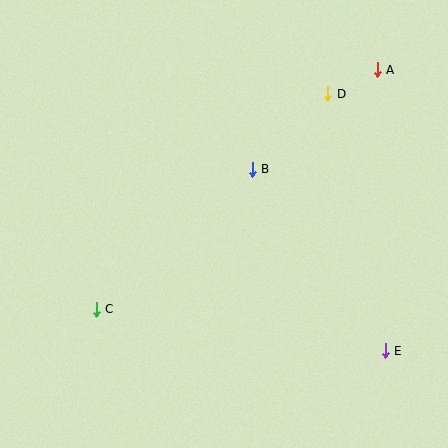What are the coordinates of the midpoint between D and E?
The midpoint between D and E is at (356, 222).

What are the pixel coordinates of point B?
Point B is at (252, 169).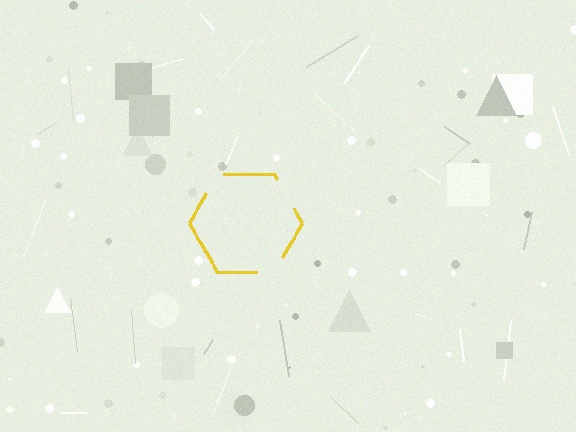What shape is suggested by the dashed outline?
The dashed outline suggests a hexagon.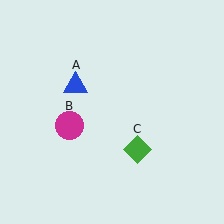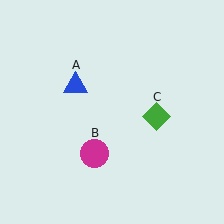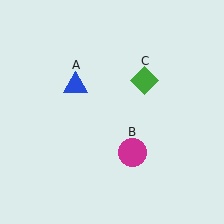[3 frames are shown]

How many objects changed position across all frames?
2 objects changed position: magenta circle (object B), green diamond (object C).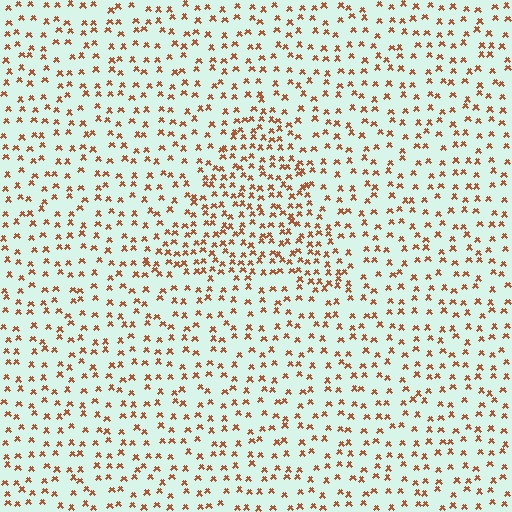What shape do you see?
I see a triangle.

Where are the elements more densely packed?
The elements are more densely packed inside the triangle boundary.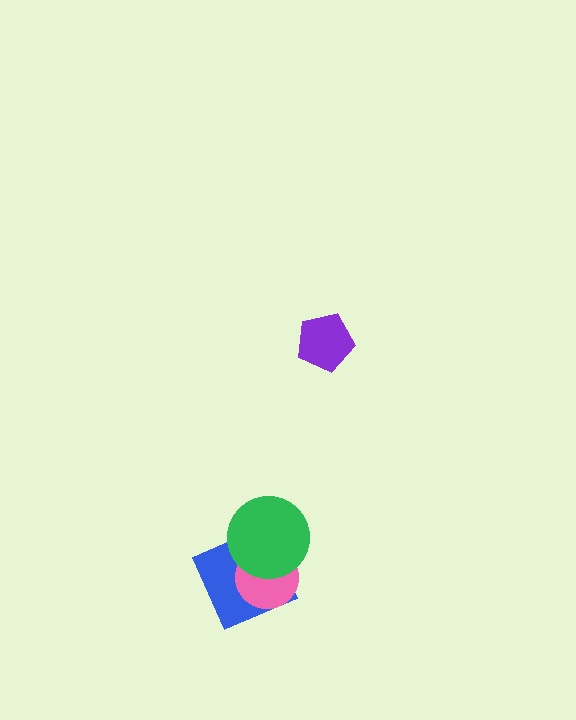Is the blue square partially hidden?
Yes, it is partially covered by another shape.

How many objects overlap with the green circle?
2 objects overlap with the green circle.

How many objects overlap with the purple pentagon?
0 objects overlap with the purple pentagon.